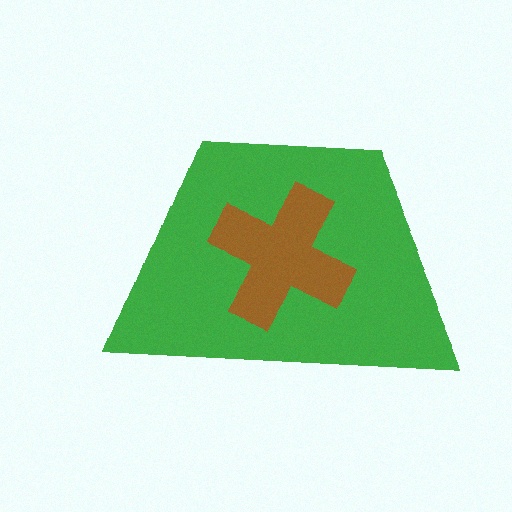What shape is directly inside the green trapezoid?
The brown cross.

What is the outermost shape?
The green trapezoid.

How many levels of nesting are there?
2.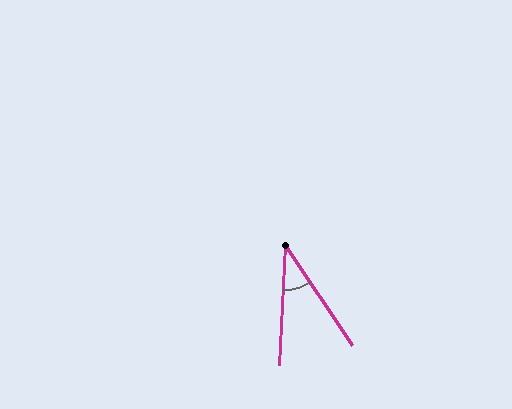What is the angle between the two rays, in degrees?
Approximately 37 degrees.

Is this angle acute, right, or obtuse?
It is acute.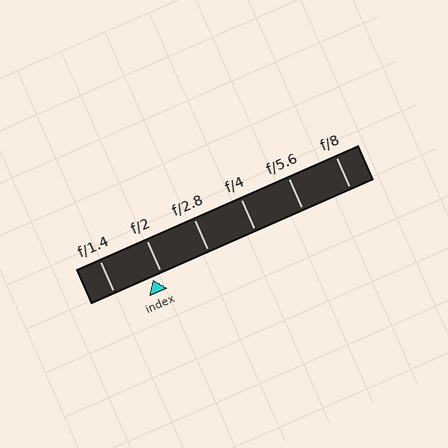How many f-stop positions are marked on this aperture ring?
There are 6 f-stop positions marked.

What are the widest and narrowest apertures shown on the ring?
The widest aperture shown is f/1.4 and the narrowest is f/8.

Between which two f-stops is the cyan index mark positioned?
The index mark is between f/1.4 and f/2.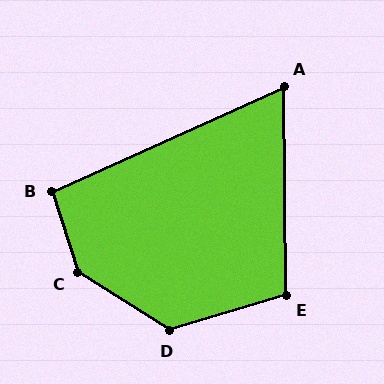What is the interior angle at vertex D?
Approximately 131 degrees (obtuse).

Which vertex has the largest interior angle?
C, at approximately 140 degrees.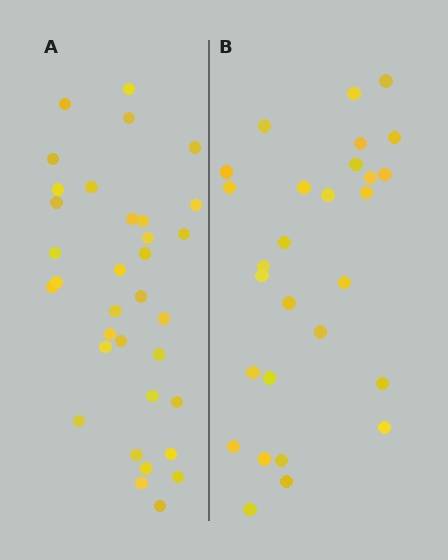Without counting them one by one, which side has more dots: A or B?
Region A (the left region) has more dots.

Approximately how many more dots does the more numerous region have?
Region A has about 6 more dots than region B.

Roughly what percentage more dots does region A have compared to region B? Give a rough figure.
About 20% more.